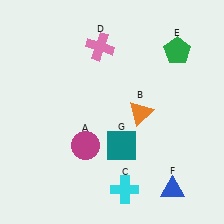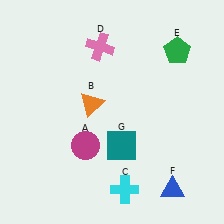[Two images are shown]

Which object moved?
The orange triangle (B) moved left.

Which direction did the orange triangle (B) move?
The orange triangle (B) moved left.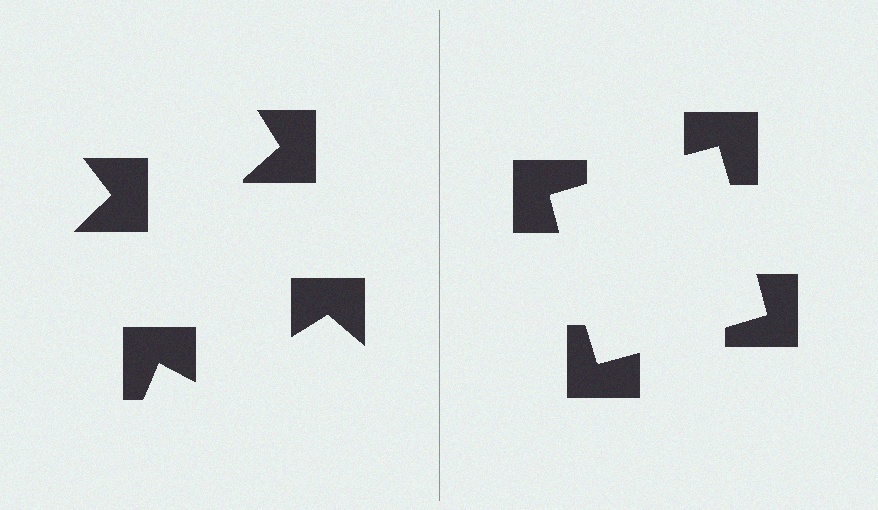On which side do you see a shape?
An illusory square appears on the right side. On the left side the wedge cuts are rotated, so no coherent shape forms.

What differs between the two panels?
The notched squares are positioned identically on both sides; only the wedge orientations differ. On the right they align to a square; on the left they are misaligned.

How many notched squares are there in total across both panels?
8 — 4 on each side.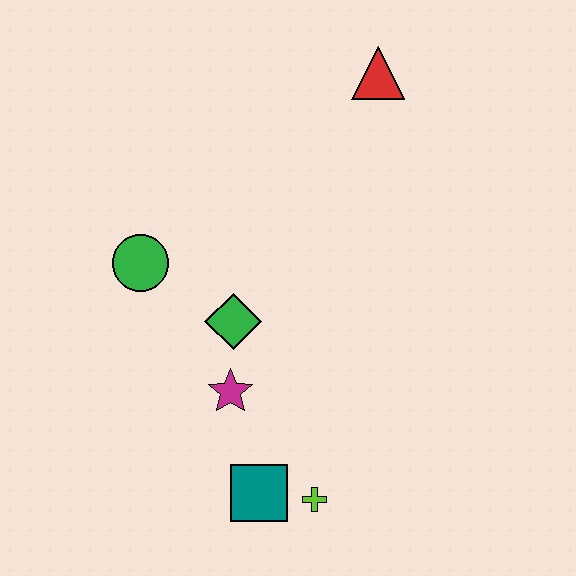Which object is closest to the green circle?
The green diamond is closest to the green circle.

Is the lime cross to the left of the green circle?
No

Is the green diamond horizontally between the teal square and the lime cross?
No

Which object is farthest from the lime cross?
The red triangle is farthest from the lime cross.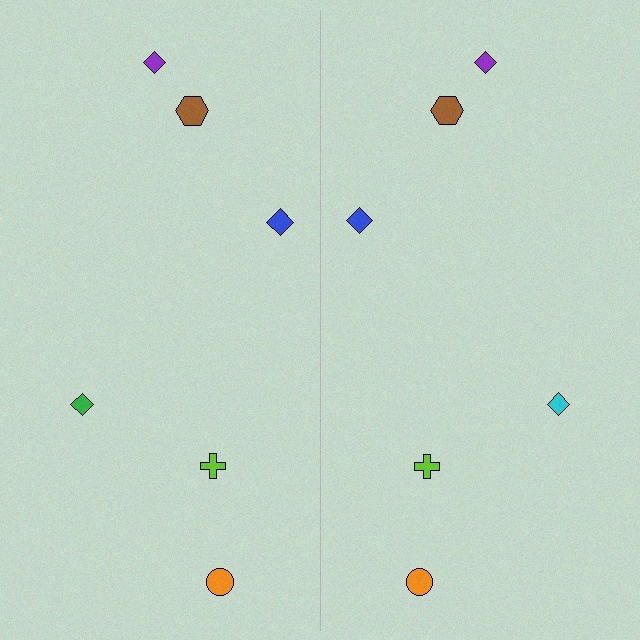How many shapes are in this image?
There are 12 shapes in this image.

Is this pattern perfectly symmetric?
No, the pattern is not perfectly symmetric. The cyan diamond on the right side breaks the symmetry — its mirror counterpart is green.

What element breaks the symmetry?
The cyan diamond on the right side breaks the symmetry — its mirror counterpart is green.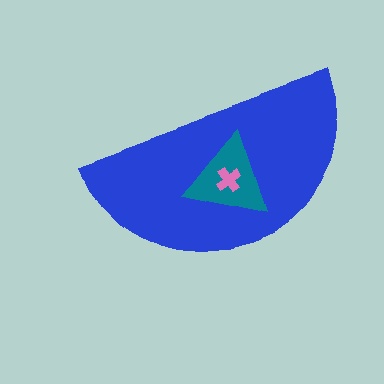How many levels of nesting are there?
3.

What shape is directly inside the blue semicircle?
The teal triangle.